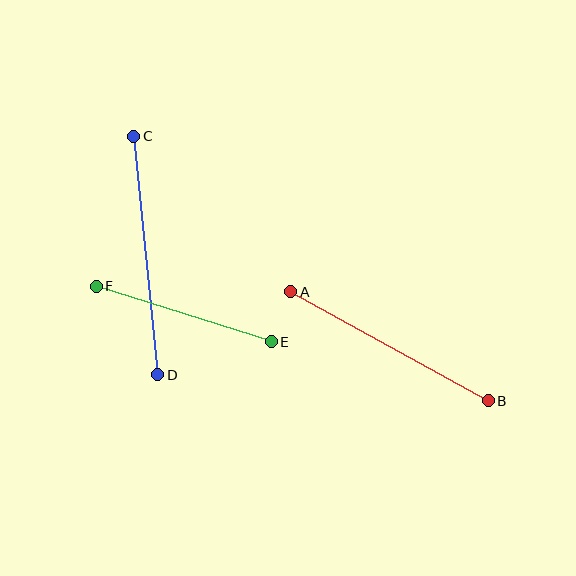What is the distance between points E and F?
The distance is approximately 184 pixels.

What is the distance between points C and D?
The distance is approximately 240 pixels.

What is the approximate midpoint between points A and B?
The midpoint is at approximately (390, 346) pixels.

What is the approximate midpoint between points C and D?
The midpoint is at approximately (146, 255) pixels.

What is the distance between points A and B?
The distance is approximately 226 pixels.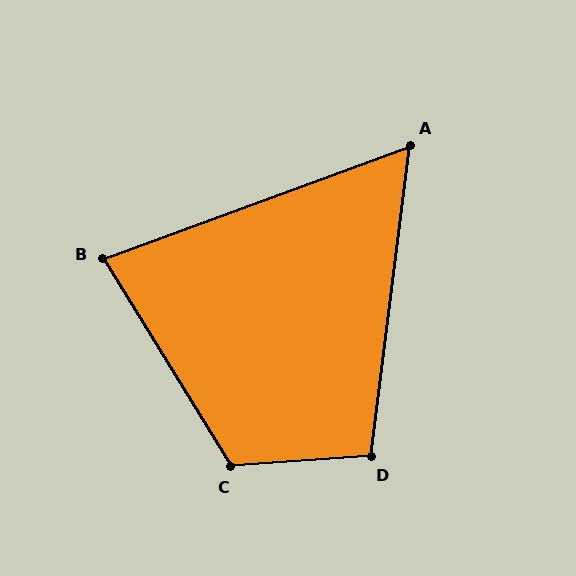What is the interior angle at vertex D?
Approximately 101 degrees (obtuse).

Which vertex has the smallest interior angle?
A, at approximately 63 degrees.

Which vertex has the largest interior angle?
C, at approximately 117 degrees.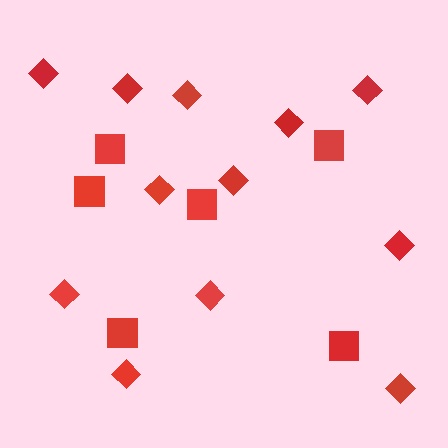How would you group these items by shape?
There are 2 groups: one group of squares (6) and one group of diamonds (12).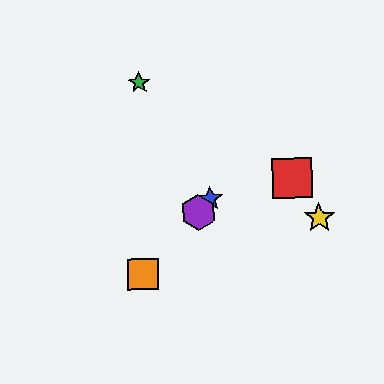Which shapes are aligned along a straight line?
The blue star, the purple hexagon, the orange square are aligned along a straight line.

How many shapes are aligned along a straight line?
3 shapes (the blue star, the purple hexagon, the orange square) are aligned along a straight line.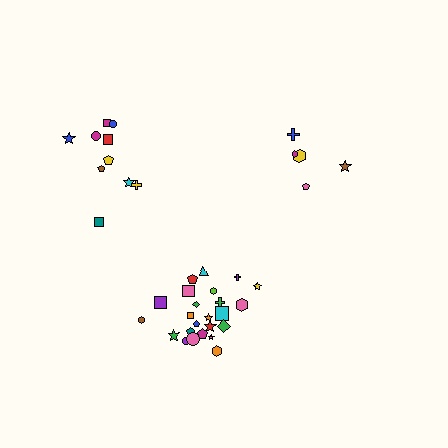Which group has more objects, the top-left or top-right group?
The top-left group.